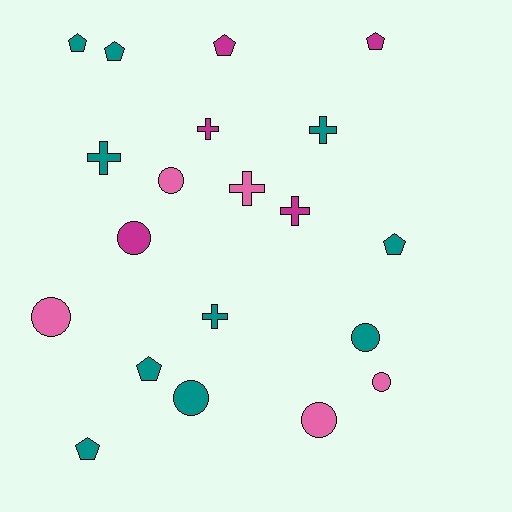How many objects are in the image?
There are 20 objects.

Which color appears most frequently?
Teal, with 10 objects.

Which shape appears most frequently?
Circle, with 7 objects.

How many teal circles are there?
There are 2 teal circles.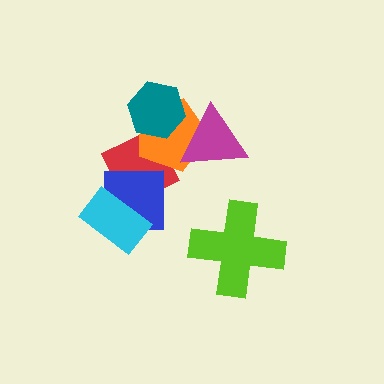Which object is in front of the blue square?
The cyan rectangle is in front of the blue square.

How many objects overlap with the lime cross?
0 objects overlap with the lime cross.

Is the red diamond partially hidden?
Yes, it is partially covered by another shape.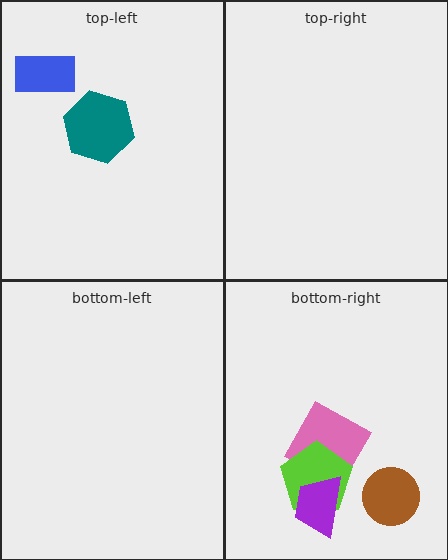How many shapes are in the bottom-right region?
4.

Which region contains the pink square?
The bottom-right region.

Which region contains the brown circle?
The bottom-right region.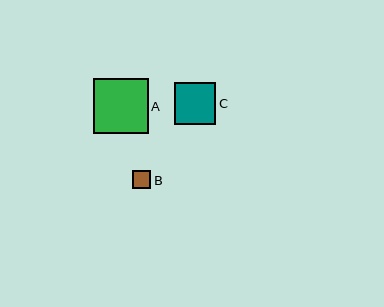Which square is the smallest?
Square B is the smallest with a size of approximately 18 pixels.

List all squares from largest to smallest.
From largest to smallest: A, C, B.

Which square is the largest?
Square A is the largest with a size of approximately 55 pixels.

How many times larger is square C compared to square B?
Square C is approximately 2.4 times the size of square B.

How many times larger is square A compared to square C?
Square A is approximately 1.3 times the size of square C.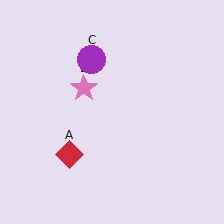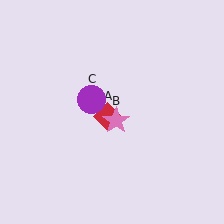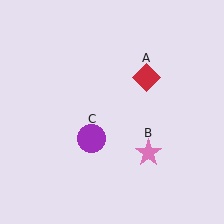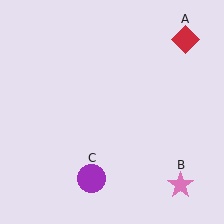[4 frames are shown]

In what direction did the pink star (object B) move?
The pink star (object B) moved down and to the right.